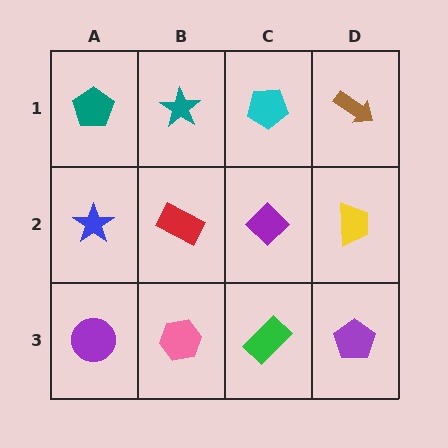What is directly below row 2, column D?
A purple pentagon.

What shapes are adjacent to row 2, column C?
A cyan pentagon (row 1, column C), a green rectangle (row 3, column C), a red rectangle (row 2, column B), a yellow trapezoid (row 2, column D).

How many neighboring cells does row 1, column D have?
2.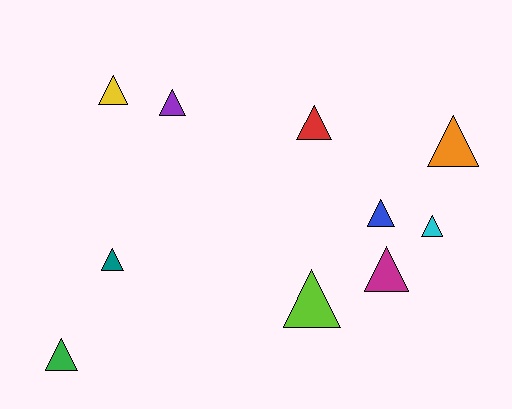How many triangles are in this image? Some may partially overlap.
There are 10 triangles.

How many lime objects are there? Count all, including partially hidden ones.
There is 1 lime object.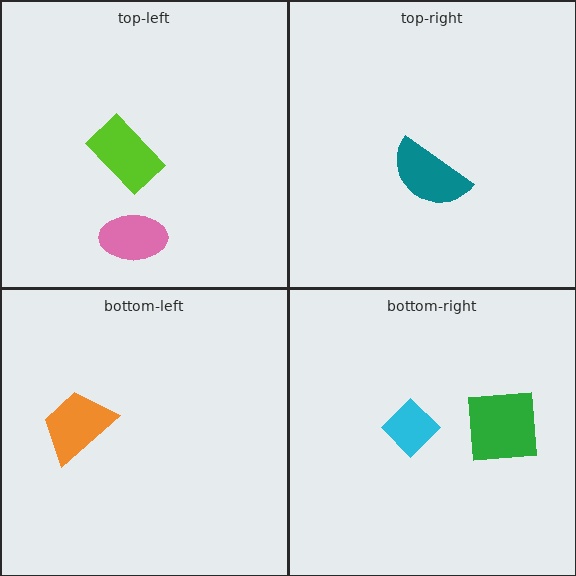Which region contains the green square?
The bottom-right region.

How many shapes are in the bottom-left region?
1.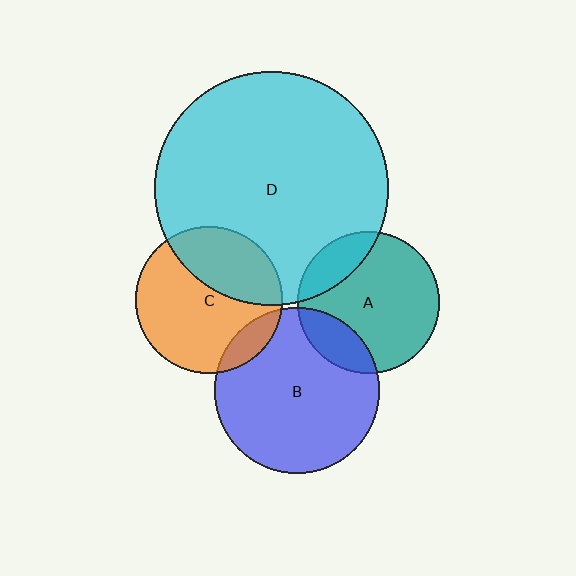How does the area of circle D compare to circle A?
Approximately 2.7 times.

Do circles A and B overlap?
Yes.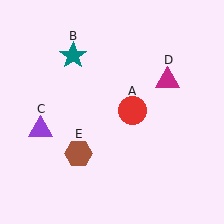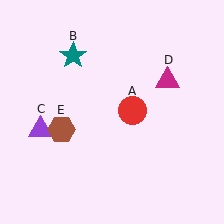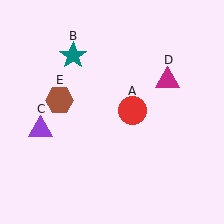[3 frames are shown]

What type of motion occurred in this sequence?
The brown hexagon (object E) rotated clockwise around the center of the scene.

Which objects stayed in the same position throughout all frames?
Red circle (object A) and teal star (object B) and purple triangle (object C) and magenta triangle (object D) remained stationary.